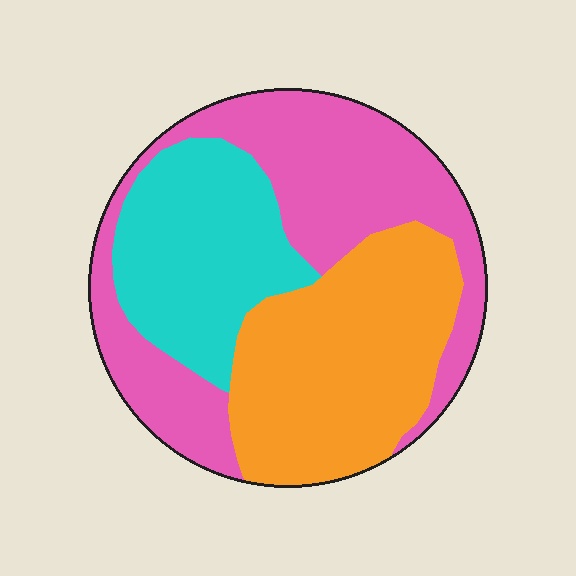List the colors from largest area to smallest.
From largest to smallest: pink, orange, cyan.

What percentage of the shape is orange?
Orange takes up about one third (1/3) of the shape.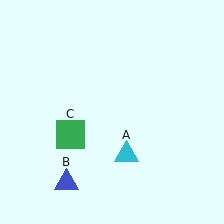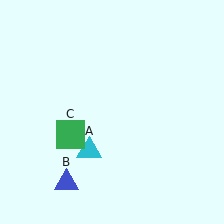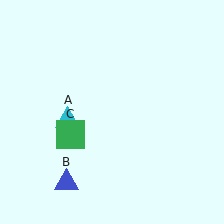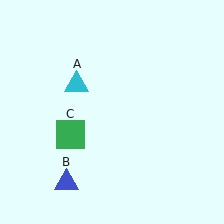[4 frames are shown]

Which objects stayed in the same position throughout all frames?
Blue triangle (object B) and green square (object C) remained stationary.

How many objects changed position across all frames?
1 object changed position: cyan triangle (object A).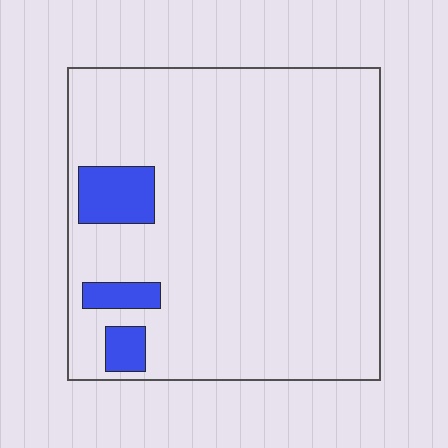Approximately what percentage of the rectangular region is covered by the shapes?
Approximately 10%.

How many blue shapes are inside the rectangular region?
3.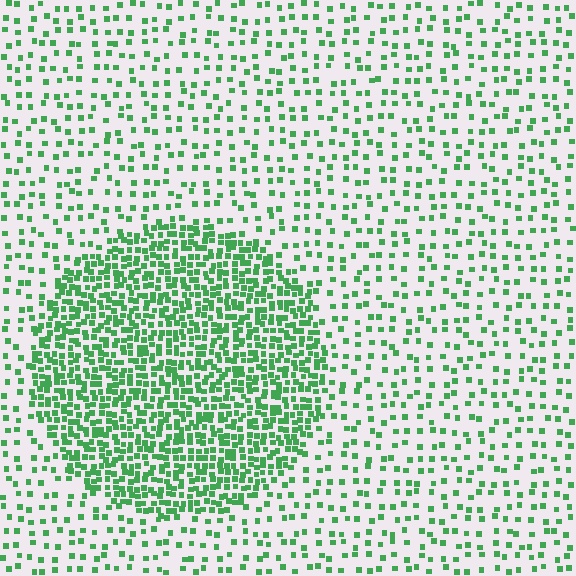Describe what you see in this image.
The image contains small green elements arranged at two different densities. A circle-shaped region is visible where the elements are more densely packed than the surrounding area.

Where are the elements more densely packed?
The elements are more densely packed inside the circle boundary.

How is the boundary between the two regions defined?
The boundary is defined by a change in element density (approximately 2.8x ratio). All elements are the same color, size, and shape.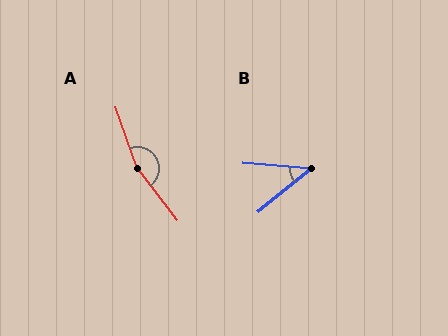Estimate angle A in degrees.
Approximately 161 degrees.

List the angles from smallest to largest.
B (43°), A (161°).